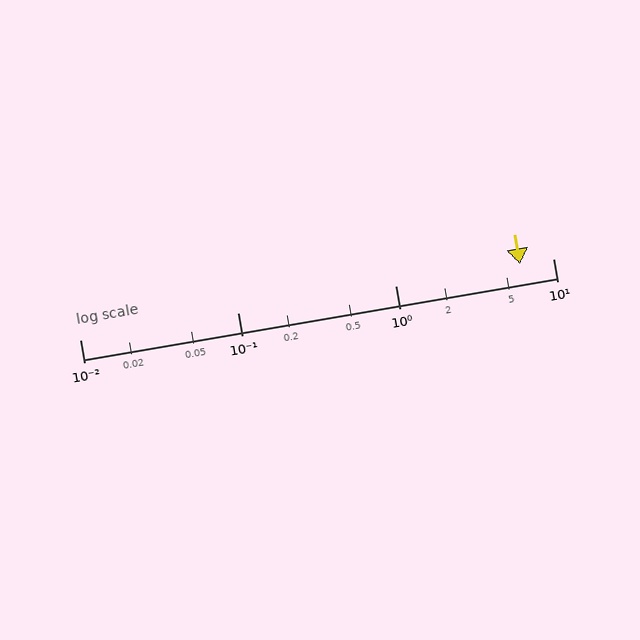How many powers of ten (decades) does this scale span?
The scale spans 3 decades, from 0.01 to 10.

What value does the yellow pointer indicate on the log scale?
The pointer indicates approximately 6.2.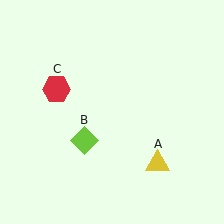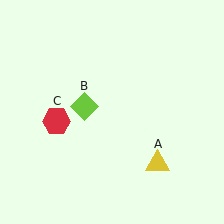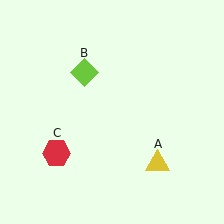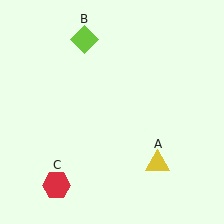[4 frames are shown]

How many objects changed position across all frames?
2 objects changed position: lime diamond (object B), red hexagon (object C).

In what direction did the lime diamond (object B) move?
The lime diamond (object B) moved up.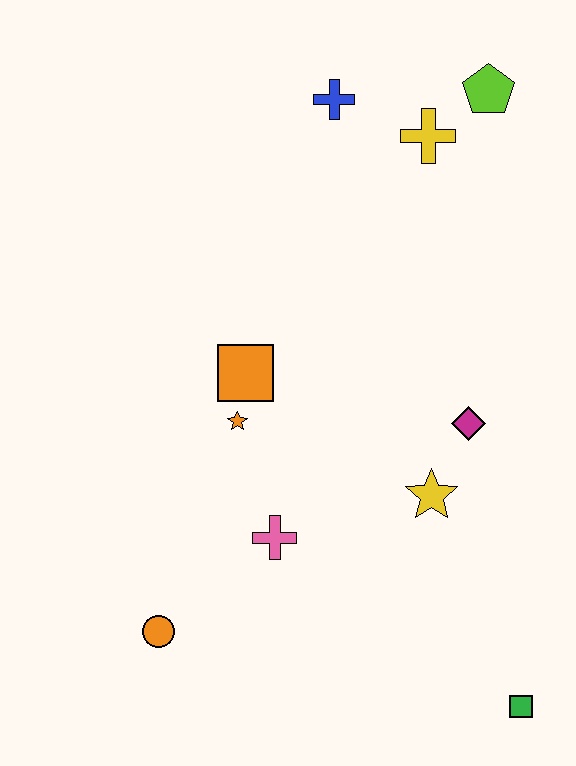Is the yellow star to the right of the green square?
No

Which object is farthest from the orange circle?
The lime pentagon is farthest from the orange circle.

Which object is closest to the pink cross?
The orange star is closest to the pink cross.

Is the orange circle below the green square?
No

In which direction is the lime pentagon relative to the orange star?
The lime pentagon is above the orange star.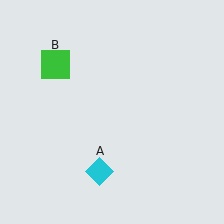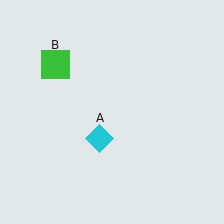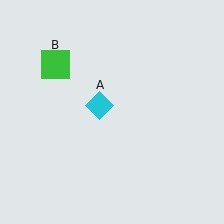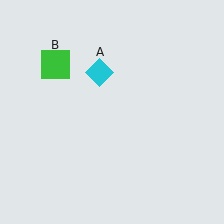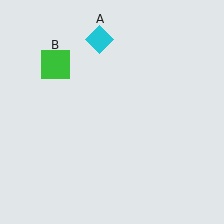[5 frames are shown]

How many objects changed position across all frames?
1 object changed position: cyan diamond (object A).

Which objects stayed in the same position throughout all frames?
Green square (object B) remained stationary.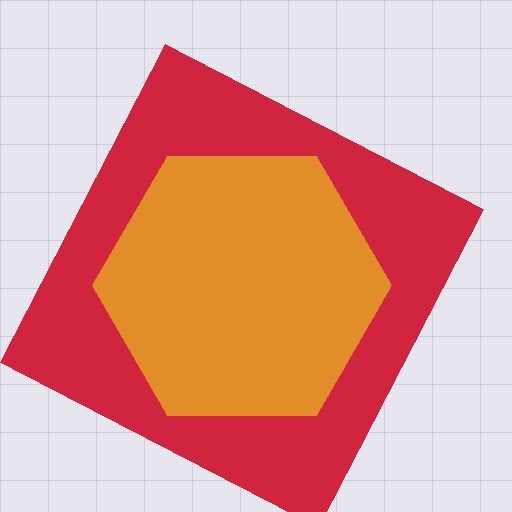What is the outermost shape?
The red square.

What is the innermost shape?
The orange hexagon.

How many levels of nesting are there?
2.